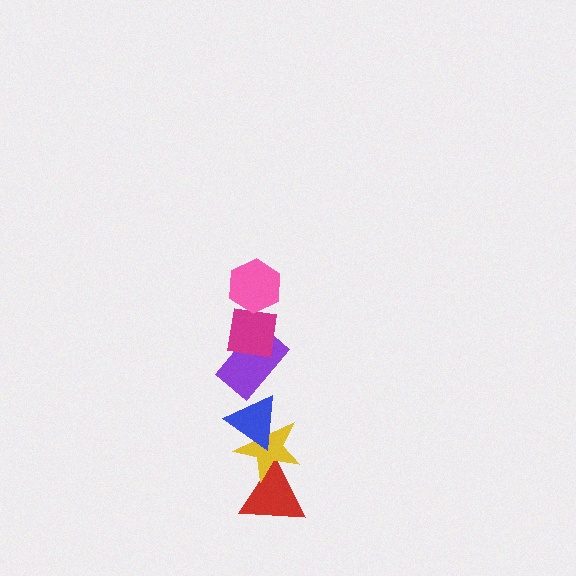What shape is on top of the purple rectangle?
The magenta square is on top of the purple rectangle.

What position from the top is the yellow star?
The yellow star is 5th from the top.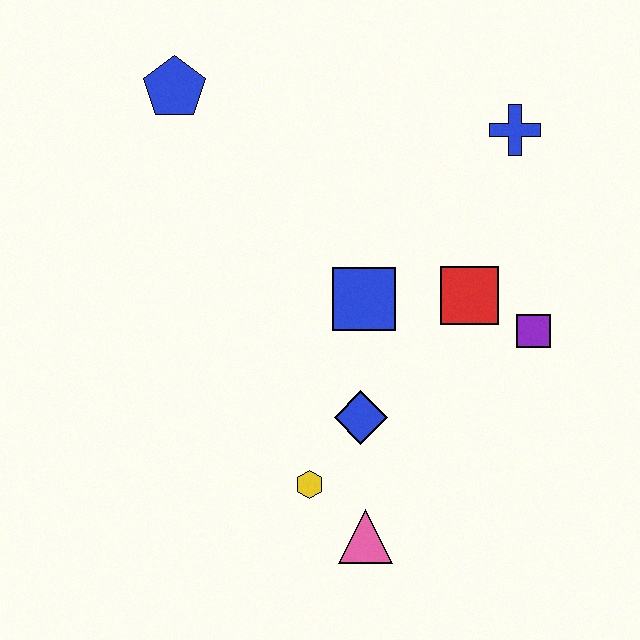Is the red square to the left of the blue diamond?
No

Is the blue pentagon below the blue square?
No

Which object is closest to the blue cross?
The red square is closest to the blue cross.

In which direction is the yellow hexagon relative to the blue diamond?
The yellow hexagon is below the blue diamond.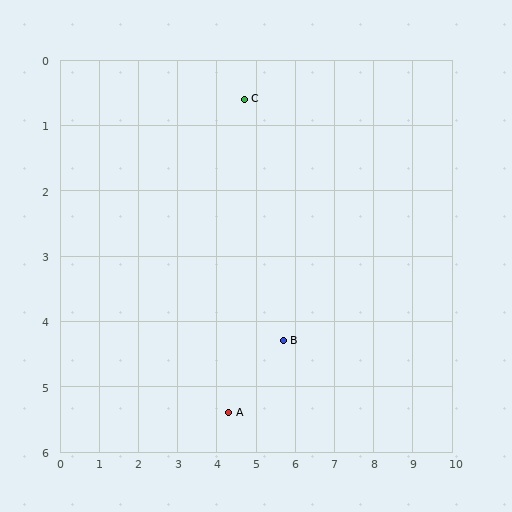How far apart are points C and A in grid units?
Points C and A are about 4.8 grid units apart.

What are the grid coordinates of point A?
Point A is at approximately (4.3, 5.4).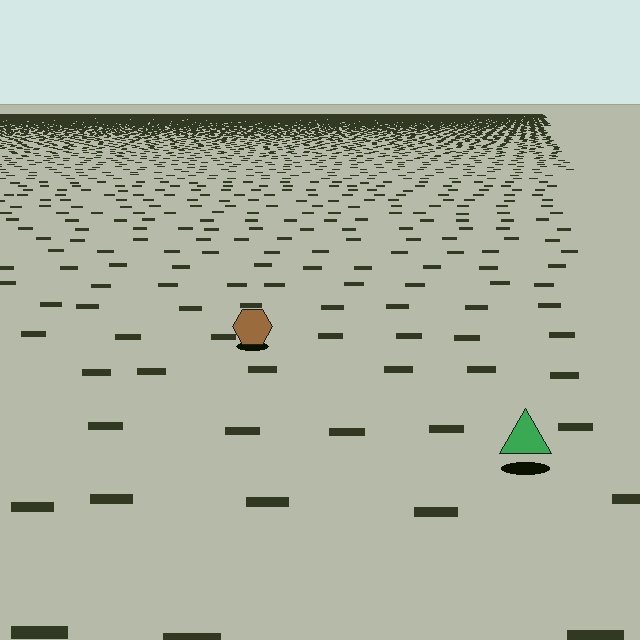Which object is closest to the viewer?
The green triangle is closest. The texture marks near it are larger and more spread out.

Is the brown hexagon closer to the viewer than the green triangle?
No. The green triangle is closer — you can tell from the texture gradient: the ground texture is coarser near it.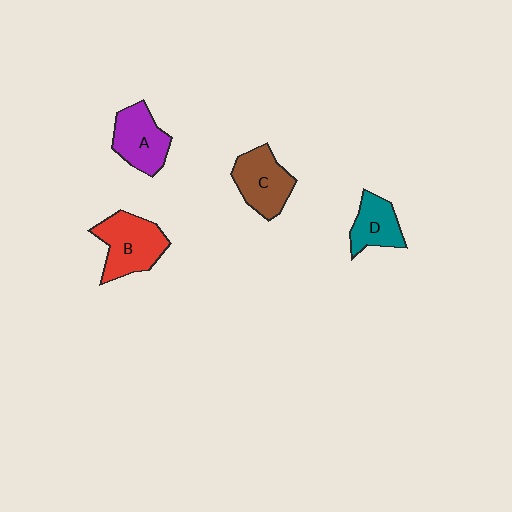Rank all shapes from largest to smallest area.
From largest to smallest: B (red), C (brown), A (purple), D (teal).